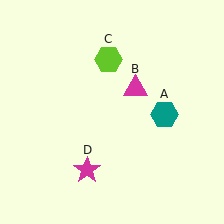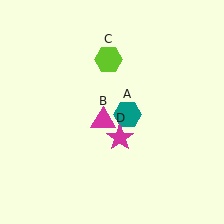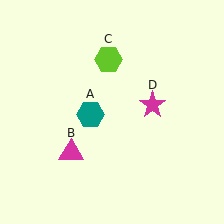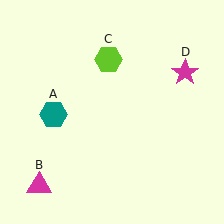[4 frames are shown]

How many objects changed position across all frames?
3 objects changed position: teal hexagon (object A), magenta triangle (object B), magenta star (object D).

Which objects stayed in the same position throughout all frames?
Lime hexagon (object C) remained stationary.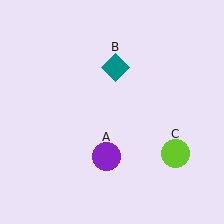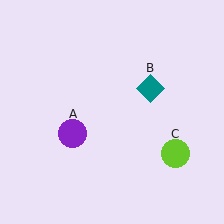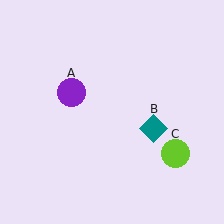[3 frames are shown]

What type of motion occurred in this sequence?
The purple circle (object A), teal diamond (object B) rotated clockwise around the center of the scene.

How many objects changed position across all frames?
2 objects changed position: purple circle (object A), teal diamond (object B).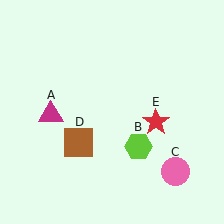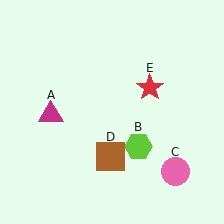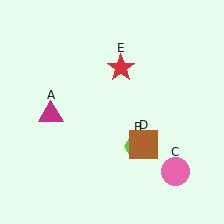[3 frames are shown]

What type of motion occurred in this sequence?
The brown square (object D), red star (object E) rotated counterclockwise around the center of the scene.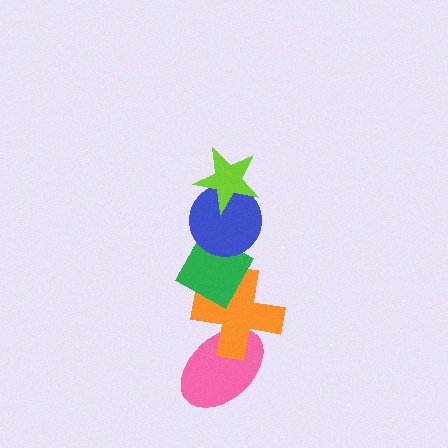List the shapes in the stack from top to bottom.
From top to bottom: the lime star, the blue circle, the green diamond, the orange cross, the pink ellipse.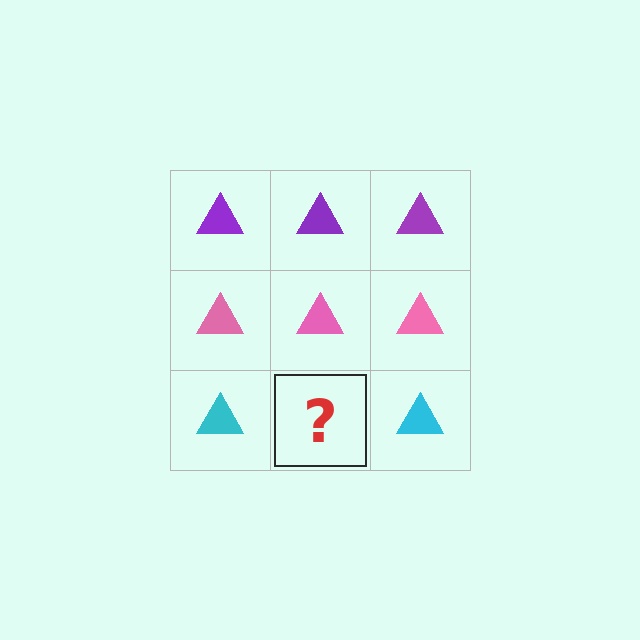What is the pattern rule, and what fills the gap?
The rule is that each row has a consistent color. The gap should be filled with a cyan triangle.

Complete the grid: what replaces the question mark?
The question mark should be replaced with a cyan triangle.